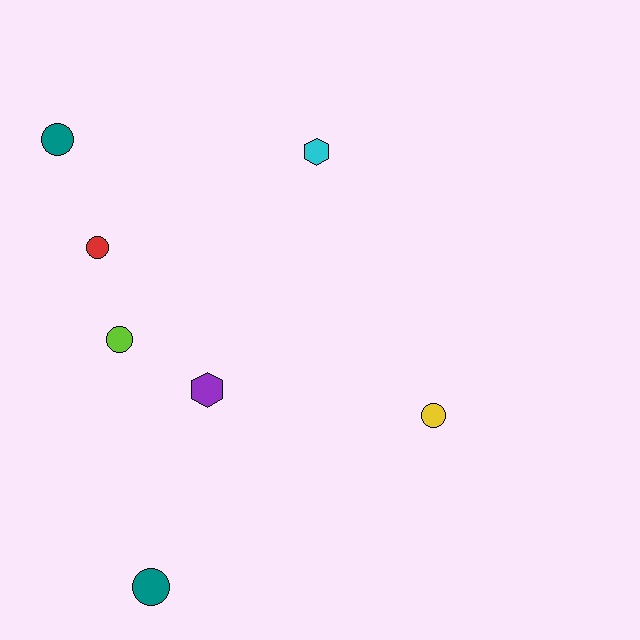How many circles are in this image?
There are 5 circles.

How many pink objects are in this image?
There are no pink objects.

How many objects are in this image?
There are 7 objects.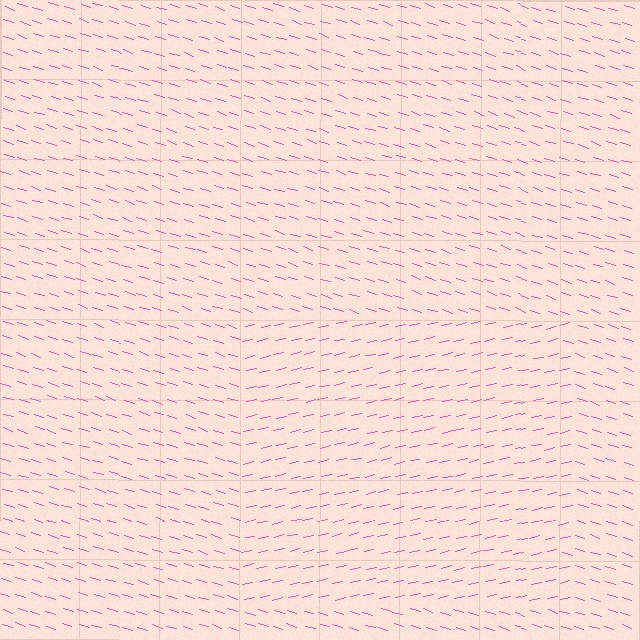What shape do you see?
I see a rectangle.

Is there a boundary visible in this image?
Yes, there is a texture boundary formed by a change in line orientation.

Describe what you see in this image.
The image is filled with small pink line segments. A rectangle region in the image has lines oriented differently from the surrounding lines, creating a visible texture boundary.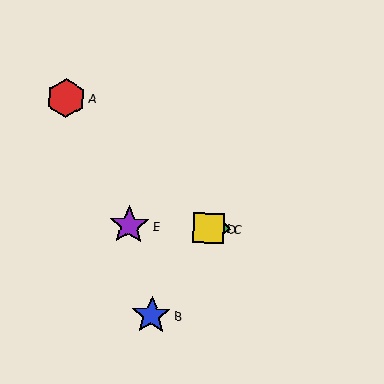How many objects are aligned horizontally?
3 objects (C, D, E) are aligned horizontally.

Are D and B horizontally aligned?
No, D is at y≈228 and B is at y≈315.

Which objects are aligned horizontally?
Objects C, D, E are aligned horizontally.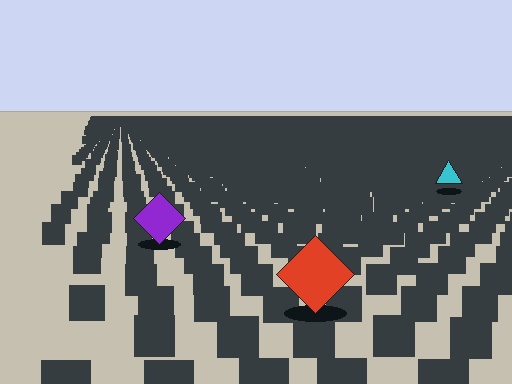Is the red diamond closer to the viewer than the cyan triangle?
Yes. The red diamond is closer — you can tell from the texture gradient: the ground texture is coarser near it.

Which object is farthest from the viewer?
The cyan triangle is farthest from the viewer. It appears smaller and the ground texture around it is denser.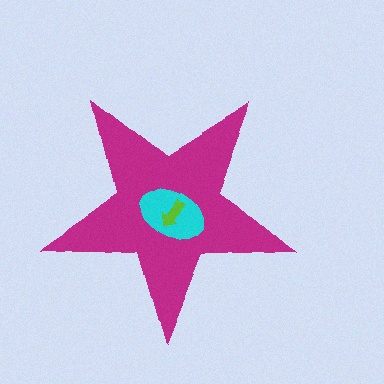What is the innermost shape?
The lime arrow.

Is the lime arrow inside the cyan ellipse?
Yes.